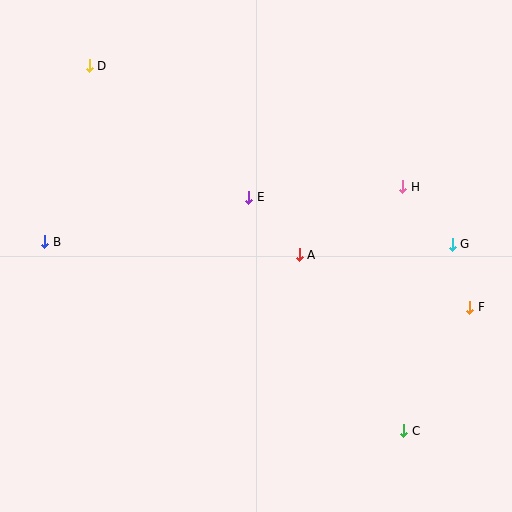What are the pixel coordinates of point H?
Point H is at (403, 187).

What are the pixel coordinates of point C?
Point C is at (404, 431).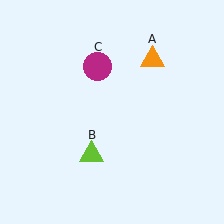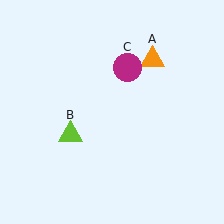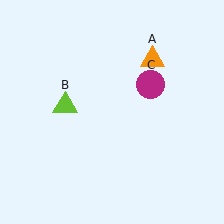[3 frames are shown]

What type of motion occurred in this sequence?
The lime triangle (object B), magenta circle (object C) rotated clockwise around the center of the scene.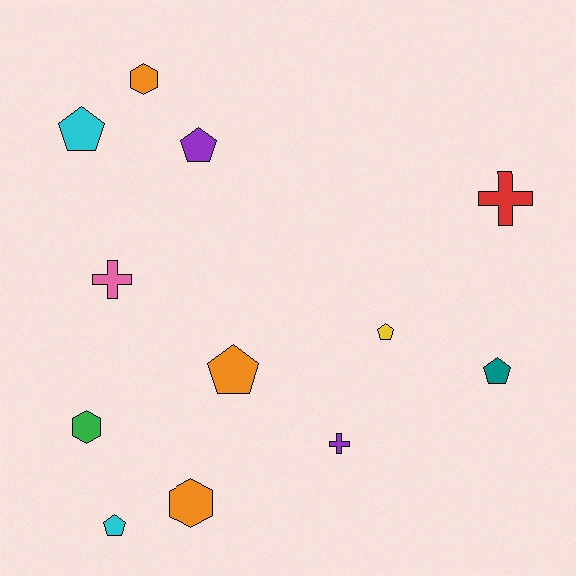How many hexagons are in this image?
There are 3 hexagons.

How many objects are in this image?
There are 12 objects.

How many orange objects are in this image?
There are 3 orange objects.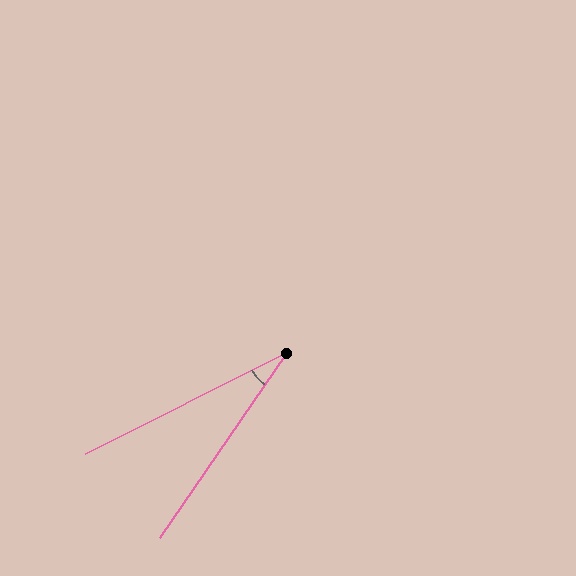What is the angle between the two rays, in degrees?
Approximately 29 degrees.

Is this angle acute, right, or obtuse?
It is acute.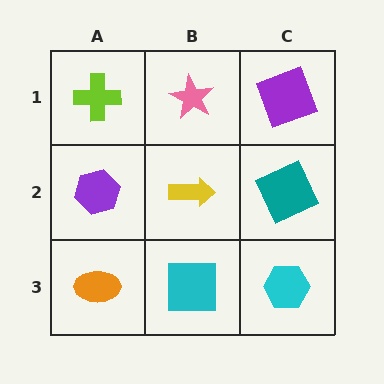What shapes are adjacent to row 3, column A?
A purple hexagon (row 2, column A), a cyan square (row 3, column B).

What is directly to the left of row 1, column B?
A lime cross.